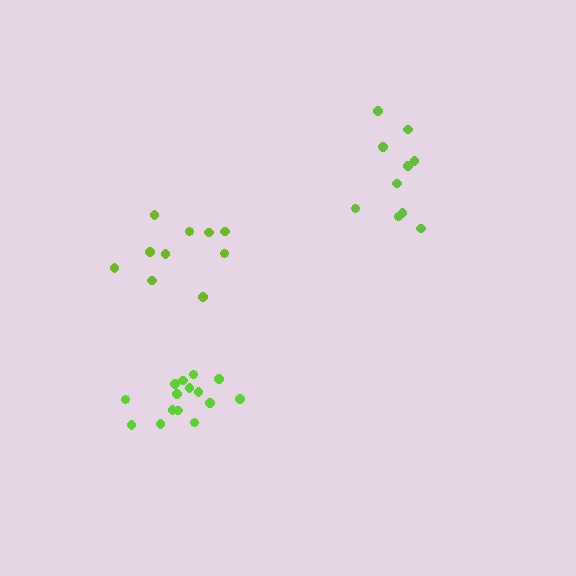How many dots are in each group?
Group 1: 10 dots, Group 2: 10 dots, Group 3: 15 dots (35 total).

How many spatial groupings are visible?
There are 3 spatial groupings.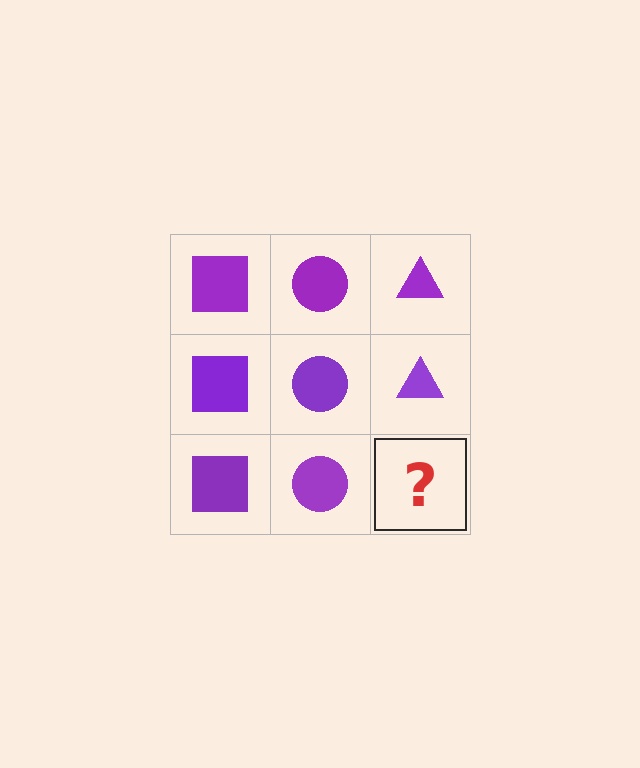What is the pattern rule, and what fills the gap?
The rule is that each column has a consistent shape. The gap should be filled with a purple triangle.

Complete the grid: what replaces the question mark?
The question mark should be replaced with a purple triangle.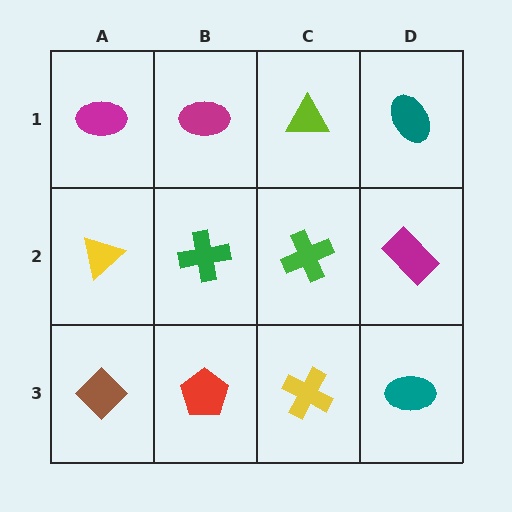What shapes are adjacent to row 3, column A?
A yellow triangle (row 2, column A), a red pentagon (row 3, column B).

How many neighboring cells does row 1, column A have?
2.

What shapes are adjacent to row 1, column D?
A magenta rectangle (row 2, column D), a lime triangle (row 1, column C).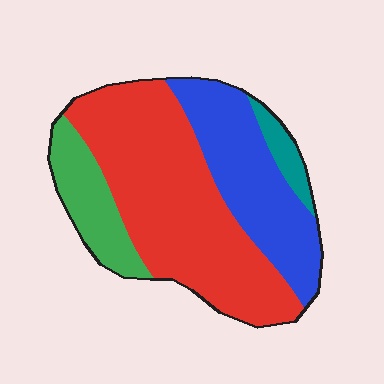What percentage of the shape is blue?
Blue covers 28% of the shape.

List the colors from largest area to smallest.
From largest to smallest: red, blue, green, teal.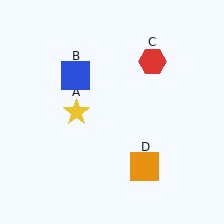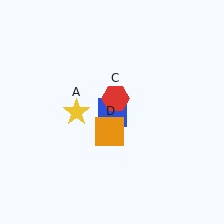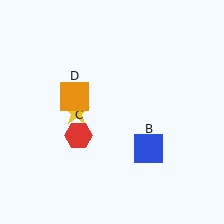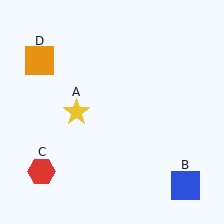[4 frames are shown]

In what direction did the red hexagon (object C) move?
The red hexagon (object C) moved down and to the left.